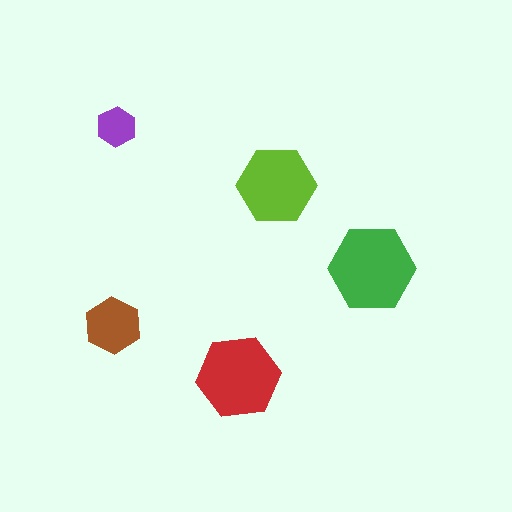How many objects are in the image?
There are 5 objects in the image.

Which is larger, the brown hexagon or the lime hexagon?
The lime one.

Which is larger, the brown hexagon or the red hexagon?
The red one.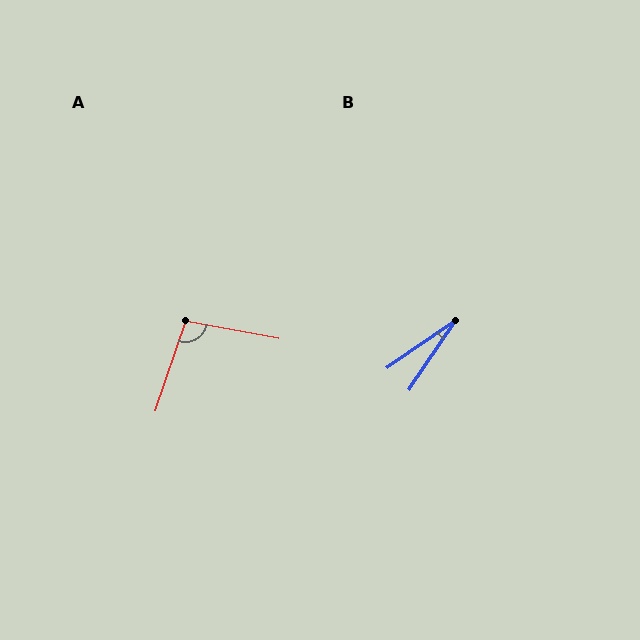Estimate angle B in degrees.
Approximately 22 degrees.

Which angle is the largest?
A, at approximately 98 degrees.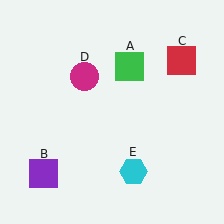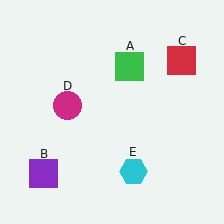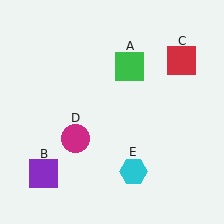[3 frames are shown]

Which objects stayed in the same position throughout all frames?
Green square (object A) and purple square (object B) and red square (object C) and cyan hexagon (object E) remained stationary.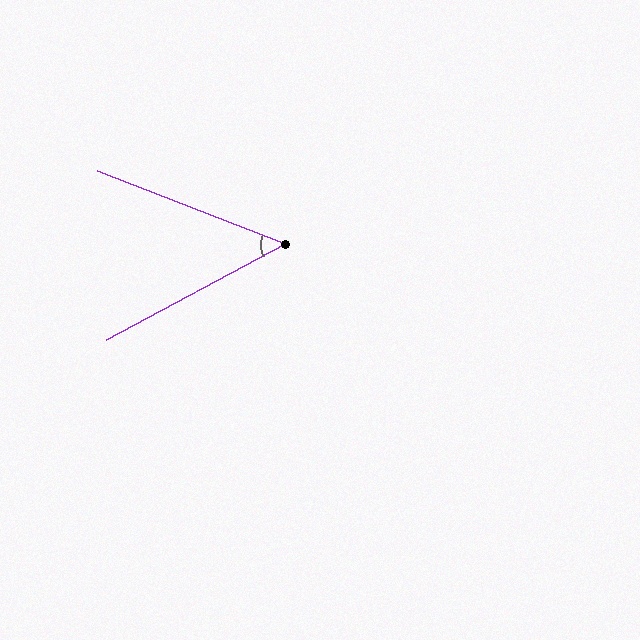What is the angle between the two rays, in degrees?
Approximately 49 degrees.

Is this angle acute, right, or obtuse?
It is acute.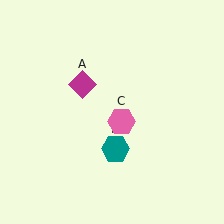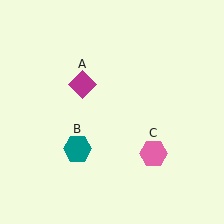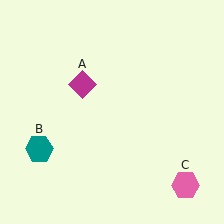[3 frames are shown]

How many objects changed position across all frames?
2 objects changed position: teal hexagon (object B), pink hexagon (object C).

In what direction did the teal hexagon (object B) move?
The teal hexagon (object B) moved left.